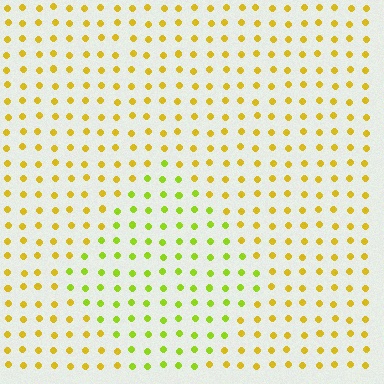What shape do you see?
I see a diamond.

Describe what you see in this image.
The image is filled with small yellow elements in a uniform arrangement. A diamond-shaped region is visible where the elements are tinted to a slightly different hue, forming a subtle color boundary.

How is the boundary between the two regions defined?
The boundary is defined purely by a slight shift in hue (about 33 degrees). Spacing, size, and orientation are identical on both sides.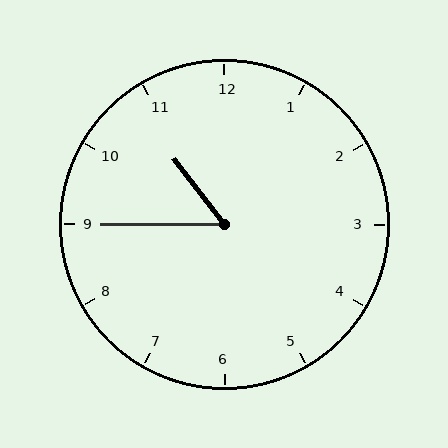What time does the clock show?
10:45.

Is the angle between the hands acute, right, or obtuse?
It is acute.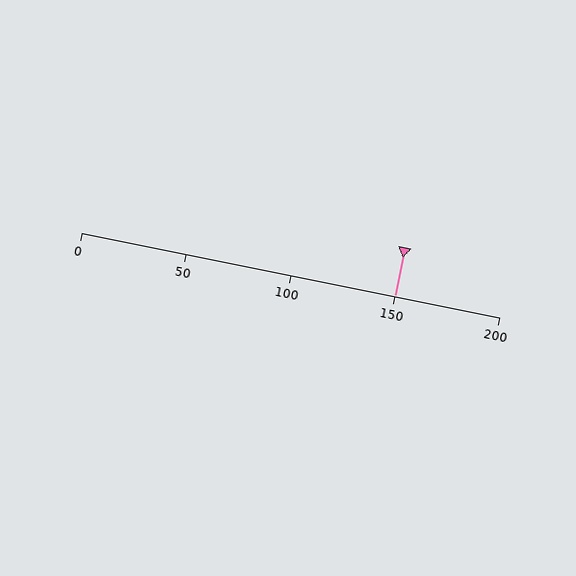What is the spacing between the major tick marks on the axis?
The major ticks are spaced 50 apart.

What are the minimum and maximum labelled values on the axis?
The axis runs from 0 to 200.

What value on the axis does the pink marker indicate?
The marker indicates approximately 150.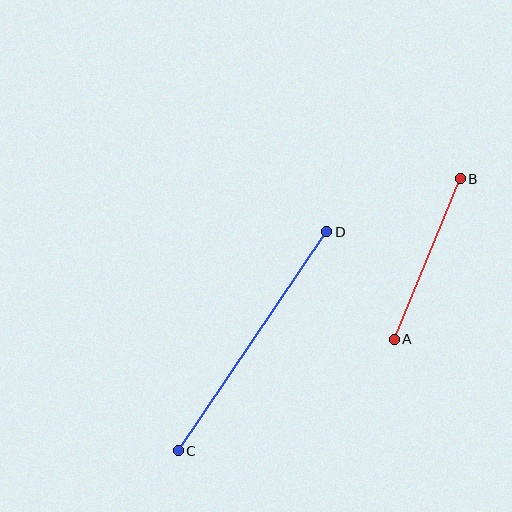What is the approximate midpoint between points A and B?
The midpoint is at approximately (427, 259) pixels.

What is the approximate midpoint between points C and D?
The midpoint is at approximately (252, 341) pixels.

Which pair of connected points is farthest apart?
Points C and D are farthest apart.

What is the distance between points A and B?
The distance is approximately 173 pixels.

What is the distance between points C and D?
The distance is approximately 265 pixels.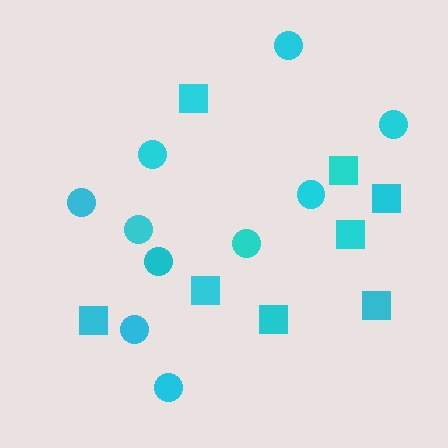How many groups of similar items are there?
There are 2 groups: one group of squares (8) and one group of circles (10).